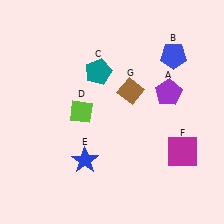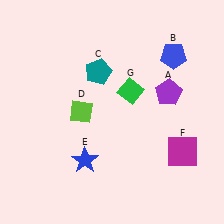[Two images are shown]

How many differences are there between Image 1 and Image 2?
There is 1 difference between the two images.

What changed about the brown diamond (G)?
In Image 1, G is brown. In Image 2, it changed to green.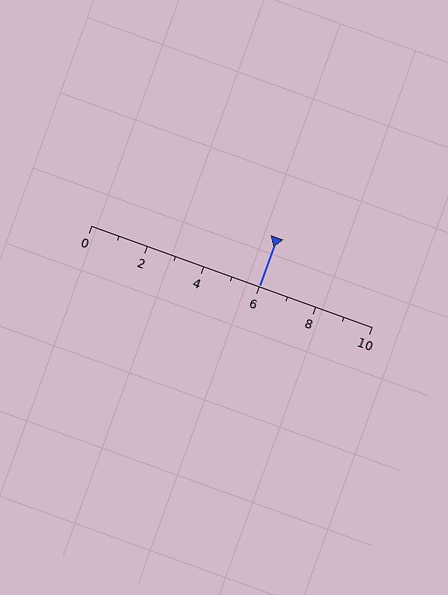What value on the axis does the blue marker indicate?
The marker indicates approximately 6.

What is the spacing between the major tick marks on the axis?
The major ticks are spaced 2 apart.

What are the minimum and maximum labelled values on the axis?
The axis runs from 0 to 10.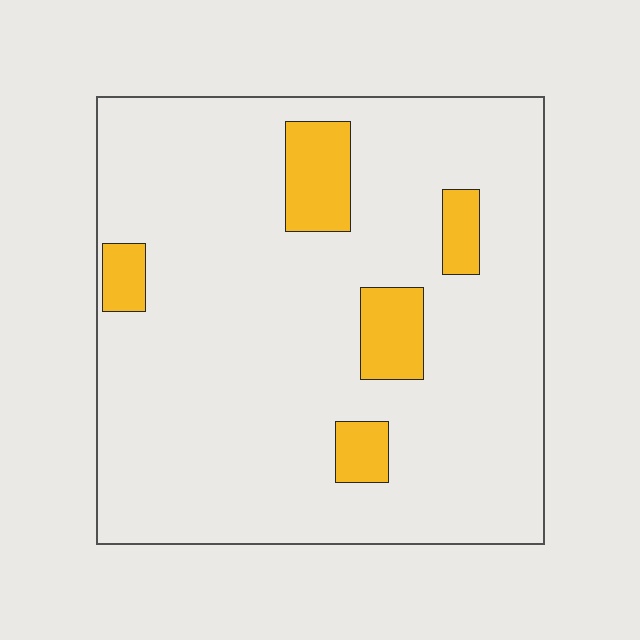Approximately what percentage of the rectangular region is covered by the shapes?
Approximately 10%.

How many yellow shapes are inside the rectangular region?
5.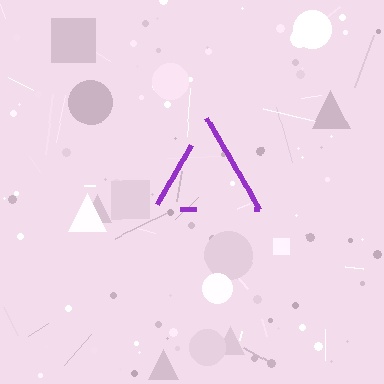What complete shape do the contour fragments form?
The contour fragments form a triangle.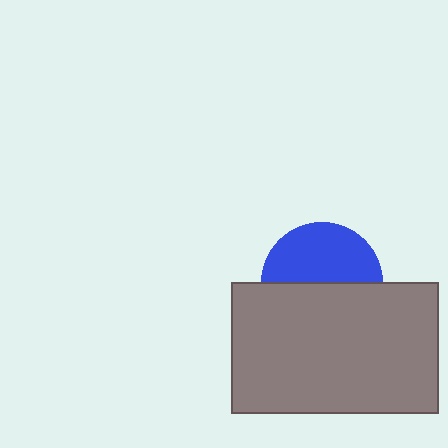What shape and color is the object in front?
The object in front is a gray rectangle.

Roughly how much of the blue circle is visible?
About half of it is visible (roughly 49%).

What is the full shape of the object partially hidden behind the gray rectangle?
The partially hidden object is a blue circle.